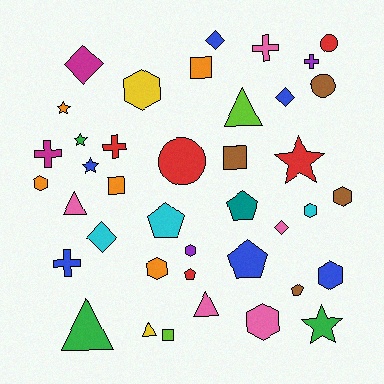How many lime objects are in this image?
There are 2 lime objects.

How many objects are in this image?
There are 40 objects.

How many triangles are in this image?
There are 5 triangles.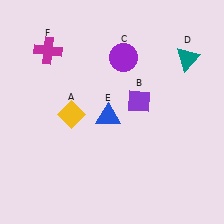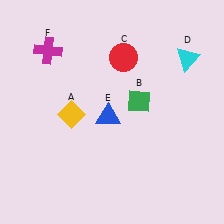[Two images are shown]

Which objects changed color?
B changed from purple to green. C changed from purple to red. D changed from teal to cyan.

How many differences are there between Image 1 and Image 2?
There are 3 differences between the two images.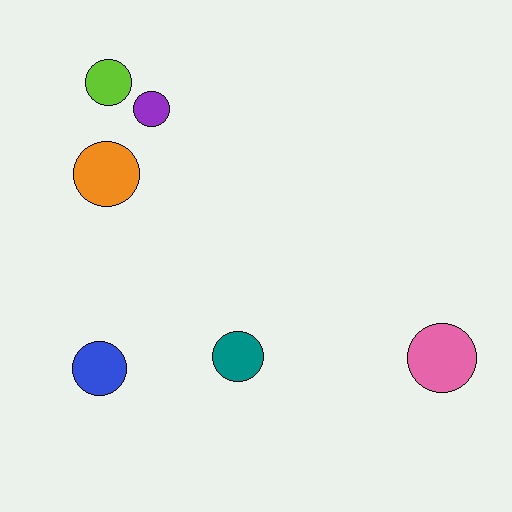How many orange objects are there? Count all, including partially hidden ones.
There is 1 orange object.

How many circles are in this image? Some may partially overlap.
There are 6 circles.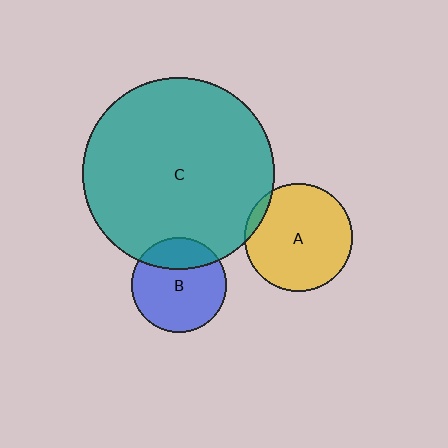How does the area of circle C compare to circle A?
Approximately 3.2 times.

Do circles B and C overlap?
Yes.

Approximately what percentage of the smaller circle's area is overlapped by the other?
Approximately 25%.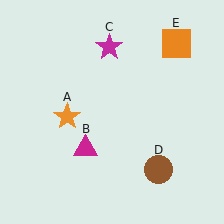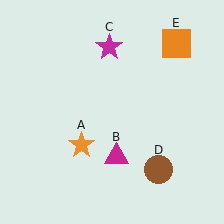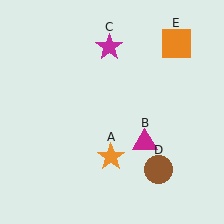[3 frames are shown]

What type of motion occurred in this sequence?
The orange star (object A), magenta triangle (object B) rotated counterclockwise around the center of the scene.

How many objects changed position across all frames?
2 objects changed position: orange star (object A), magenta triangle (object B).